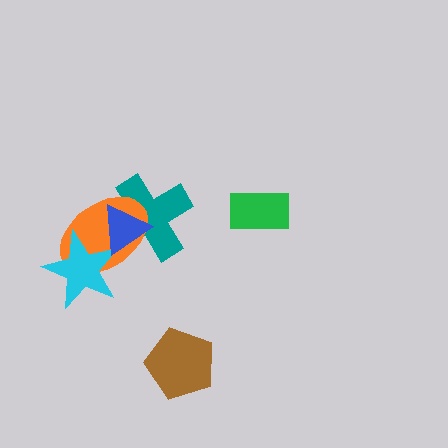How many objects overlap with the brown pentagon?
0 objects overlap with the brown pentagon.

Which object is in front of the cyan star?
The blue triangle is in front of the cyan star.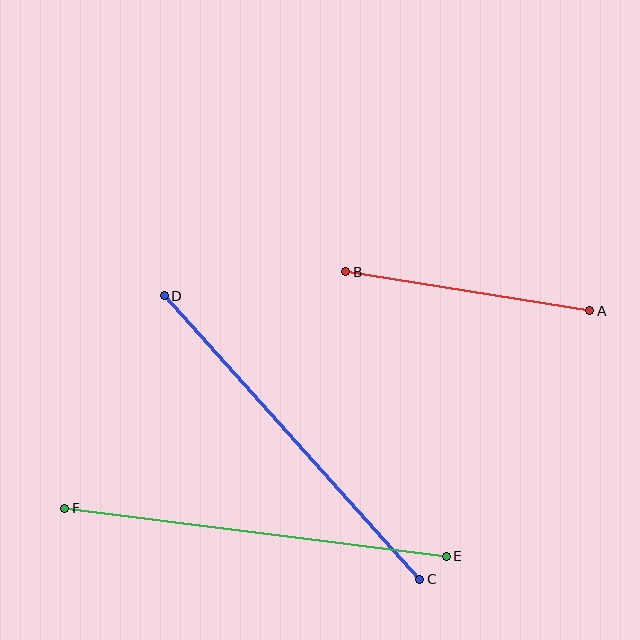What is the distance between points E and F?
The distance is approximately 385 pixels.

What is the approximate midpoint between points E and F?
The midpoint is at approximately (255, 532) pixels.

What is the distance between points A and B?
The distance is approximately 247 pixels.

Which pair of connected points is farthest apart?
Points E and F are farthest apart.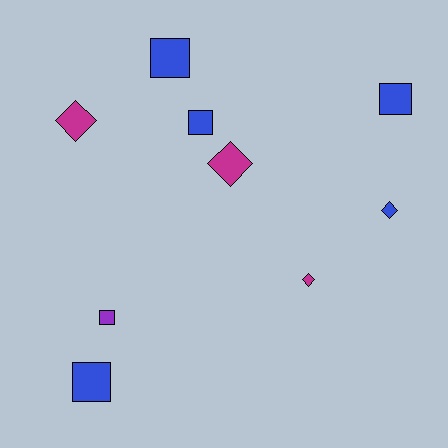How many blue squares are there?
There are 4 blue squares.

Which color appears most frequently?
Blue, with 5 objects.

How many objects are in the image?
There are 9 objects.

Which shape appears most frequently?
Square, with 5 objects.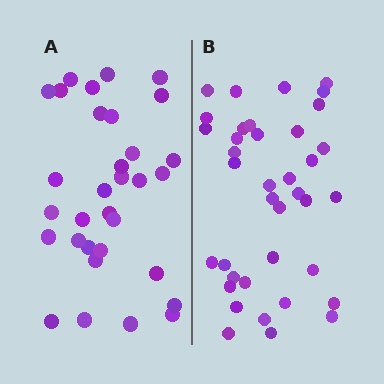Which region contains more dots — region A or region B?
Region B (the right region) has more dots.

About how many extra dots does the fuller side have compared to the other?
Region B has about 6 more dots than region A.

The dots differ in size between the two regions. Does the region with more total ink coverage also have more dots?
No. Region A has more total ink coverage because its dots are larger, but region B actually contains more individual dots. Total area can be misleading — the number of items is what matters here.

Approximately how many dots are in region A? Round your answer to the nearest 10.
About 30 dots. (The exact count is 32, which rounds to 30.)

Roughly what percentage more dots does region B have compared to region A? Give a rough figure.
About 20% more.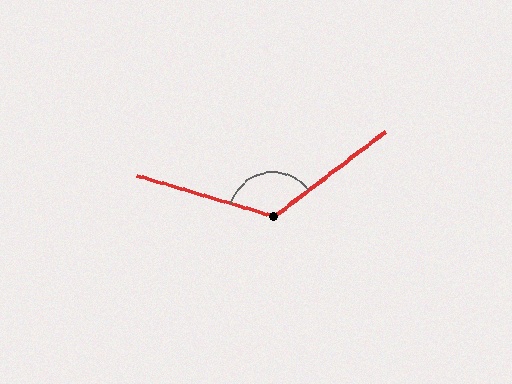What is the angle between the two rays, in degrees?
Approximately 126 degrees.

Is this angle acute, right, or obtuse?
It is obtuse.